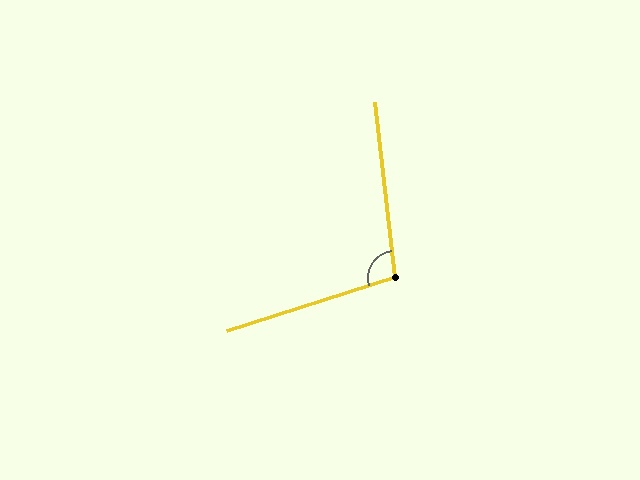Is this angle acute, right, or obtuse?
It is obtuse.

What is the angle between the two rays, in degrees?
Approximately 101 degrees.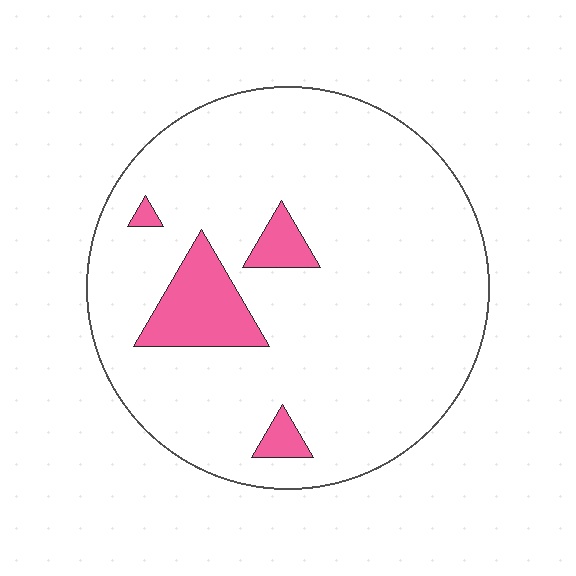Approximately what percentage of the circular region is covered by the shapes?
Approximately 10%.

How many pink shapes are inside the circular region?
4.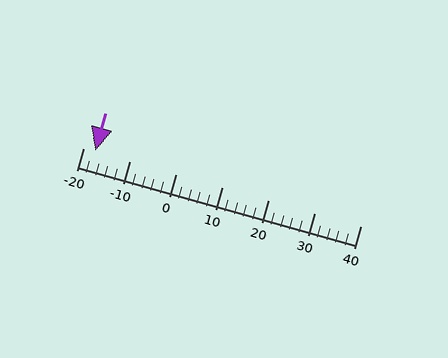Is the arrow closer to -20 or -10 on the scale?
The arrow is closer to -20.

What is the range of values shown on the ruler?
The ruler shows values from -20 to 40.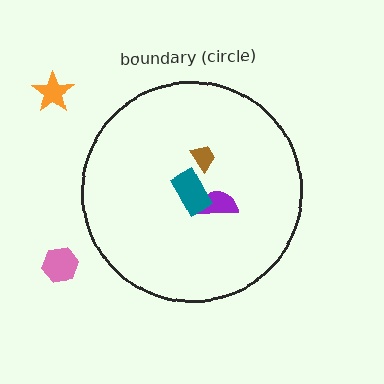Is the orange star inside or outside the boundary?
Outside.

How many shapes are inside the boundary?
3 inside, 2 outside.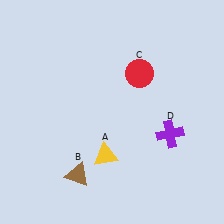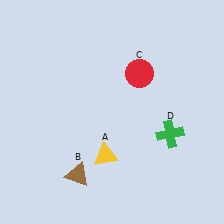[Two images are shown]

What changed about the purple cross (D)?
In Image 1, D is purple. In Image 2, it changed to green.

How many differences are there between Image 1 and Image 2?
There is 1 difference between the two images.